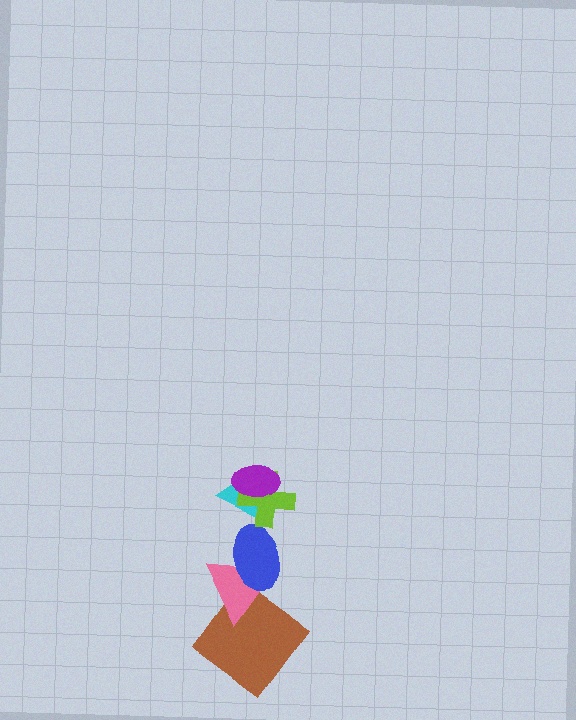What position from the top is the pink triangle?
The pink triangle is 5th from the top.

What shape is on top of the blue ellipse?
The cyan triangle is on top of the blue ellipse.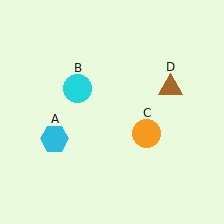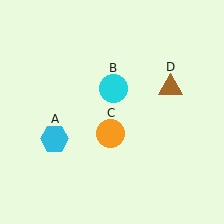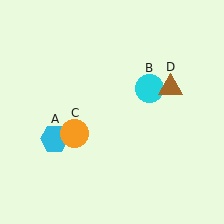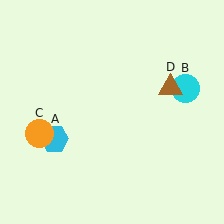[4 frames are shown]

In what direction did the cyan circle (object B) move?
The cyan circle (object B) moved right.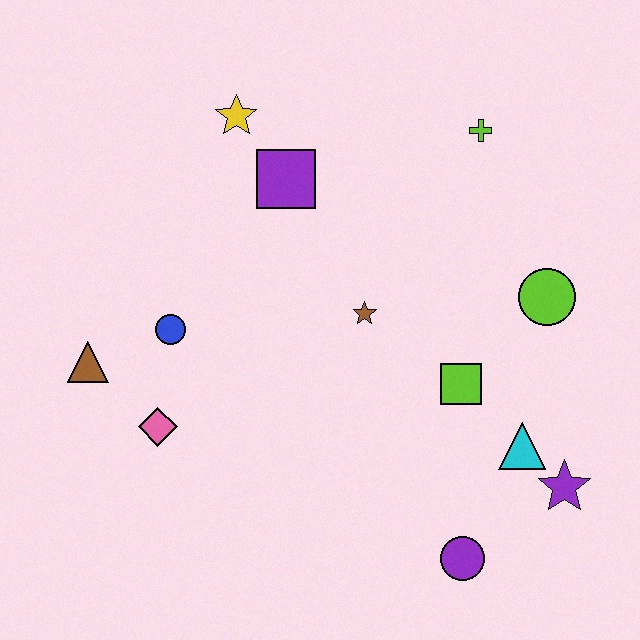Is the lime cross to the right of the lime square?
Yes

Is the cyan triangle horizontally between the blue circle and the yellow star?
No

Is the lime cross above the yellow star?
No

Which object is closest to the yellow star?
The purple square is closest to the yellow star.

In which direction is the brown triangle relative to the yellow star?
The brown triangle is below the yellow star.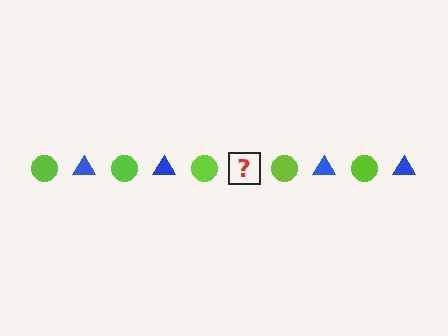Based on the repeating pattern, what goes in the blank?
The blank should be a blue triangle.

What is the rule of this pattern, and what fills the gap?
The rule is that the pattern alternates between lime circle and blue triangle. The gap should be filled with a blue triangle.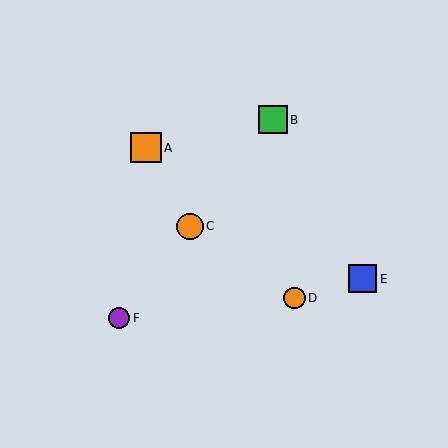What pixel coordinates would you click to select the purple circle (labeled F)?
Click at (119, 318) to select the purple circle F.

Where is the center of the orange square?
The center of the orange square is at (146, 148).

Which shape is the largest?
The orange square (labeled A) is the largest.